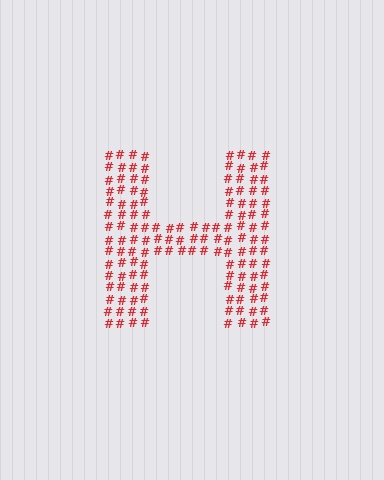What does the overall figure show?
The overall figure shows the letter H.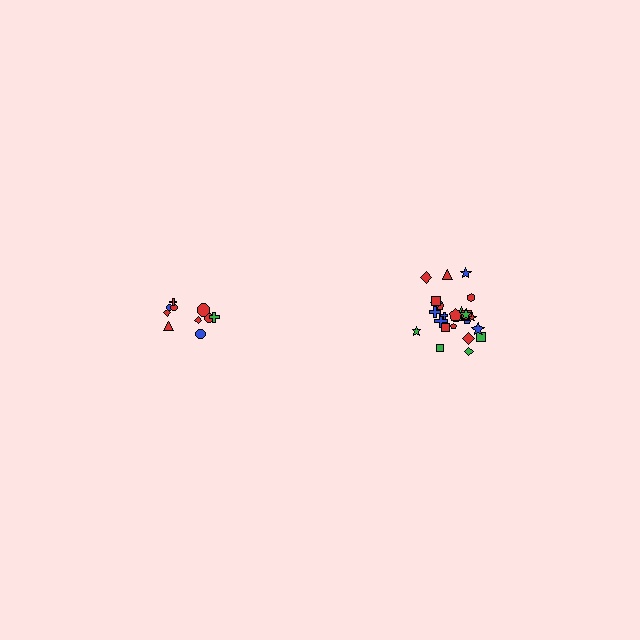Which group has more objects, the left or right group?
The right group.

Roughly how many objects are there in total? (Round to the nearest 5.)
Roughly 35 objects in total.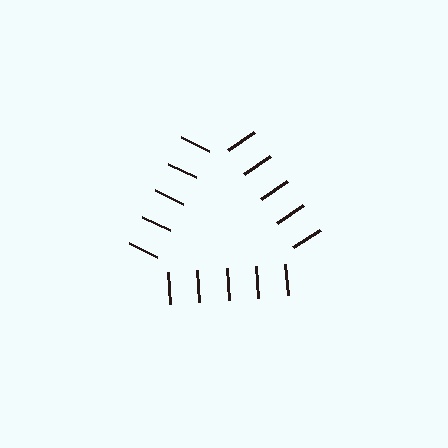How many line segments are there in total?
15 — 5 along each of the 3 edges.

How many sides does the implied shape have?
3 sides — the line-ends trace a triangle.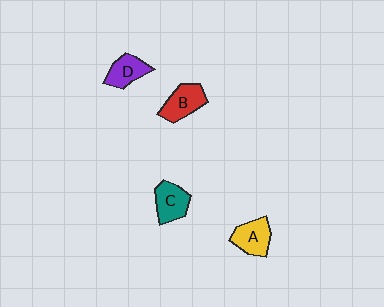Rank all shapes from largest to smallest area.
From largest to smallest: B (red), C (teal), A (yellow), D (purple).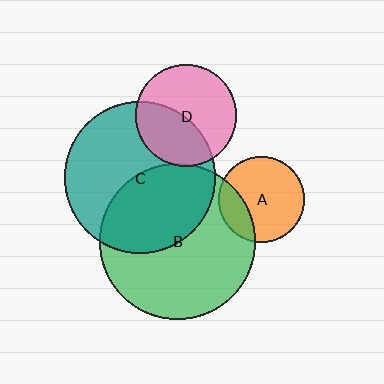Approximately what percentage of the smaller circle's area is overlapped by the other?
Approximately 5%.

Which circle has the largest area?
Circle B (green).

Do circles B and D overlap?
Yes.